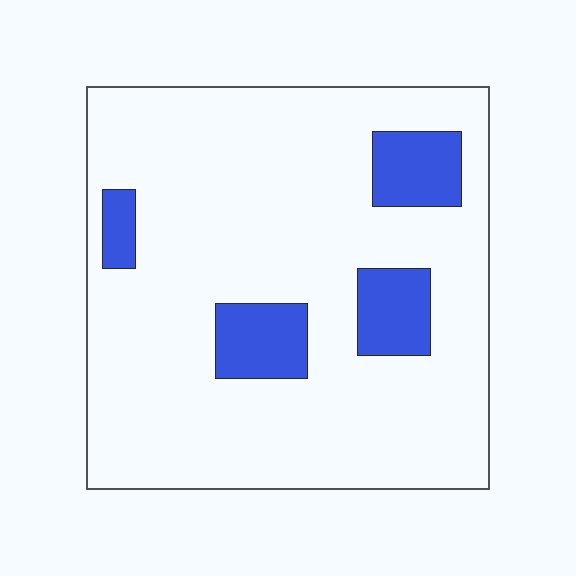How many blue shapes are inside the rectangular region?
4.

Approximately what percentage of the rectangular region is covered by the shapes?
Approximately 15%.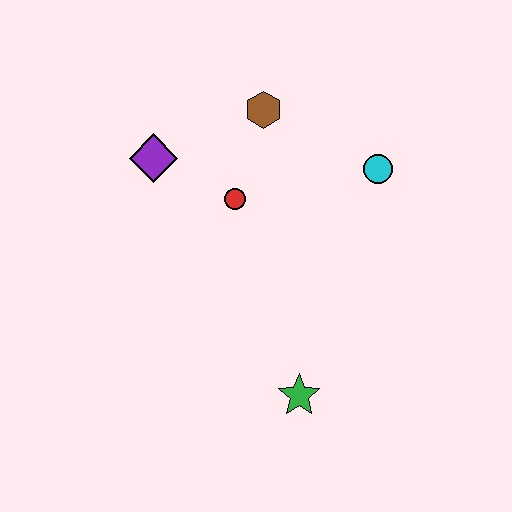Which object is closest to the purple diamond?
The red circle is closest to the purple diamond.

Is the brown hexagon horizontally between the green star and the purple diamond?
Yes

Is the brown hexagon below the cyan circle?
No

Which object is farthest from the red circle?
The green star is farthest from the red circle.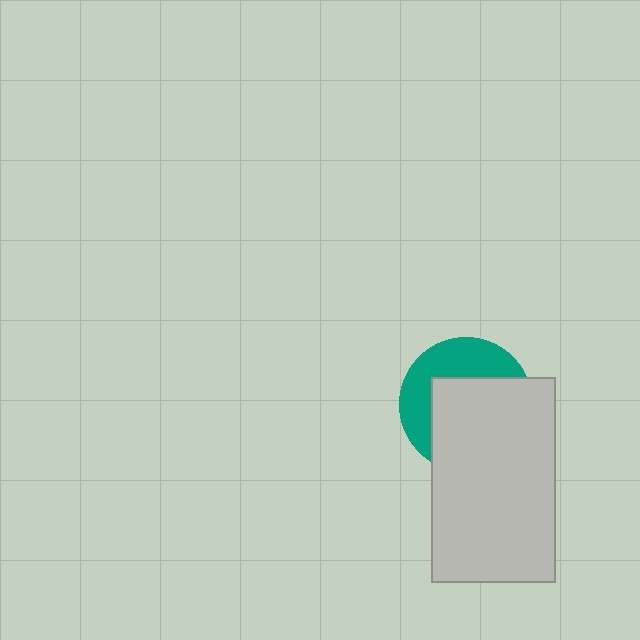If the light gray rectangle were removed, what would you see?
You would see the complete teal circle.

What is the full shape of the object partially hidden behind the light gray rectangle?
The partially hidden object is a teal circle.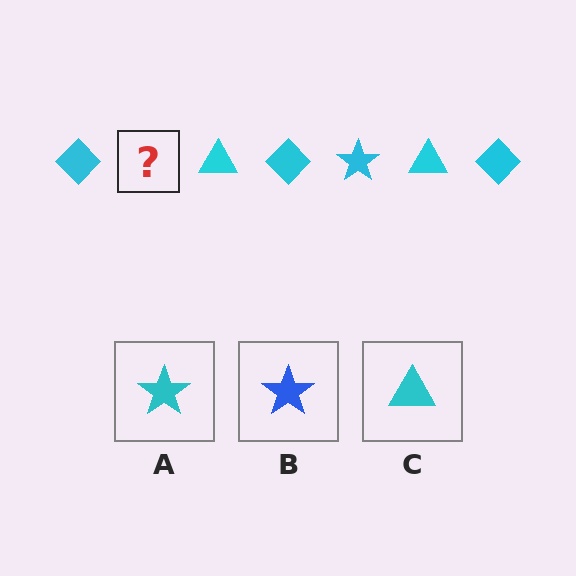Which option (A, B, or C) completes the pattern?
A.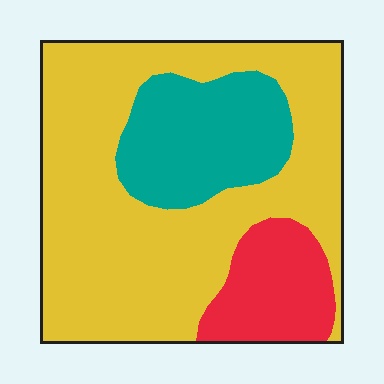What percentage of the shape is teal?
Teal takes up about one fifth (1/5) of the shape.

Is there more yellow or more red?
Yellow.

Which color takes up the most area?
Yellow, at roughly 65%.